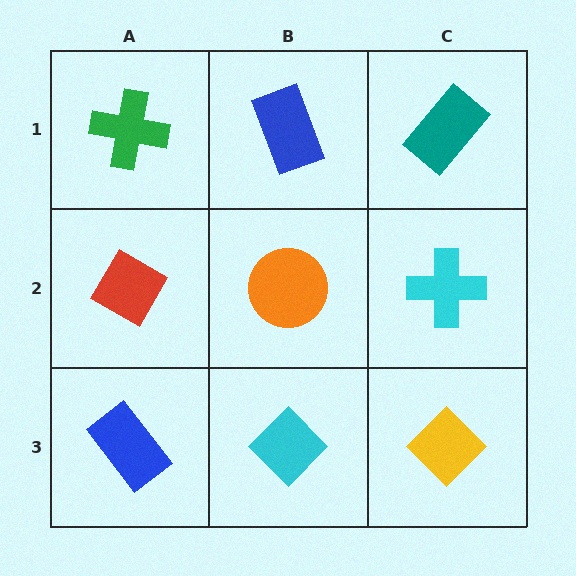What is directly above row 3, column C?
A cyan cross.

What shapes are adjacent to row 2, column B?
A blue rectangle (row 1, column B), a cyan diamond (row 3, column B), a red diamond (row 2, column A), a cyan cross (row 2, column C).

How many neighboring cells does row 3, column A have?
2.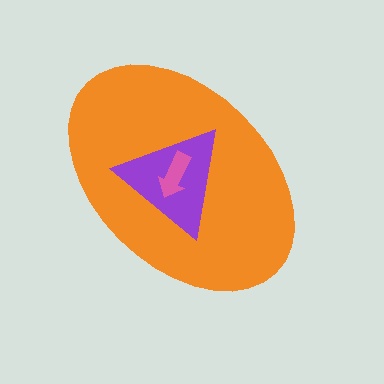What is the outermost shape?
The orange ellipse.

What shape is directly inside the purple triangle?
The pink arrow.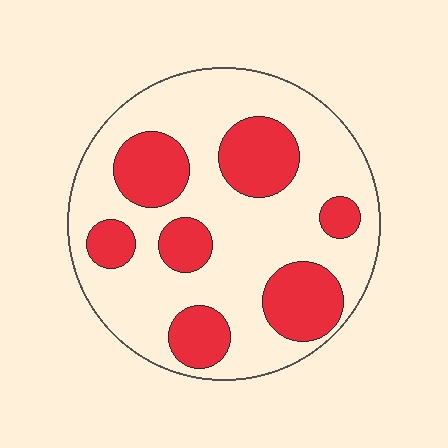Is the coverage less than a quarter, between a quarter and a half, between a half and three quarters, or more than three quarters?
Between a quarter and a half.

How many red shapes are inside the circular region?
7.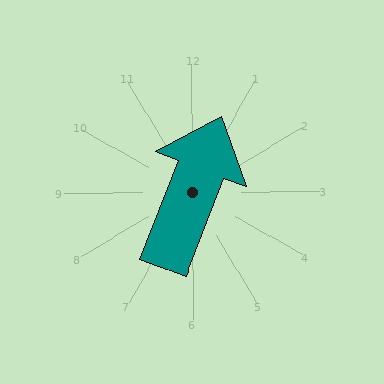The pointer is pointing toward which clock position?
Roughly 1 o'clock.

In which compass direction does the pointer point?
North.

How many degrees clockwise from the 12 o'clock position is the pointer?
Approximately 21 degrees.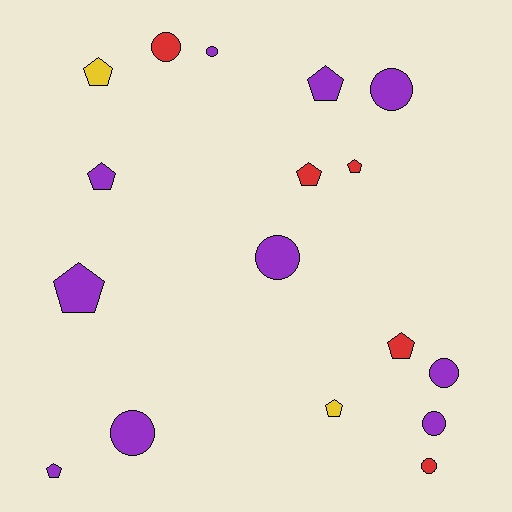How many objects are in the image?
There are 17 objects.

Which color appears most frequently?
Purple, with 10 objects.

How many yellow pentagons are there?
There are 2 yellow pentagons.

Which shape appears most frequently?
Pentagon, with 9 objects.